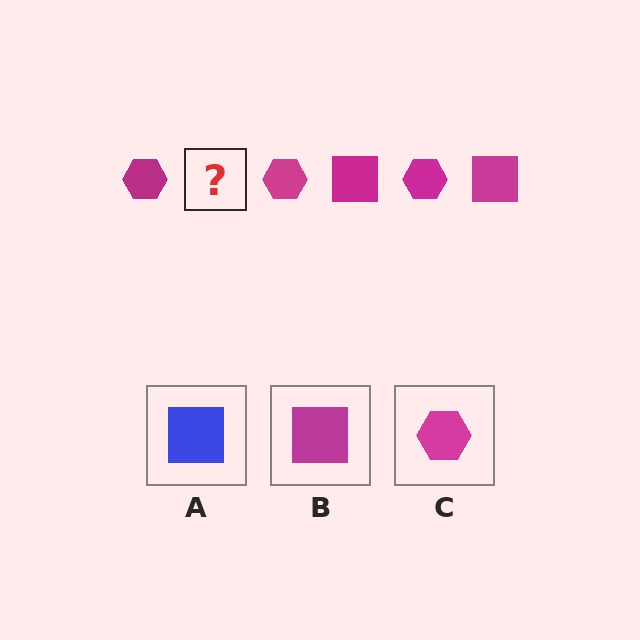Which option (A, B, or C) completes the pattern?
B.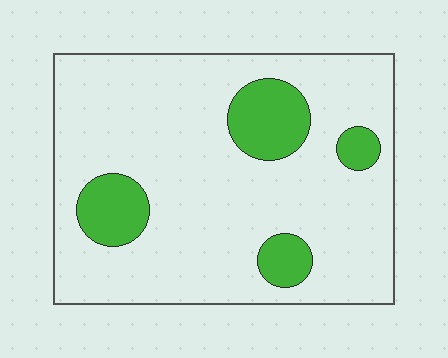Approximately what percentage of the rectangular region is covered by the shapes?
Approximately 15%.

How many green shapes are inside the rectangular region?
4.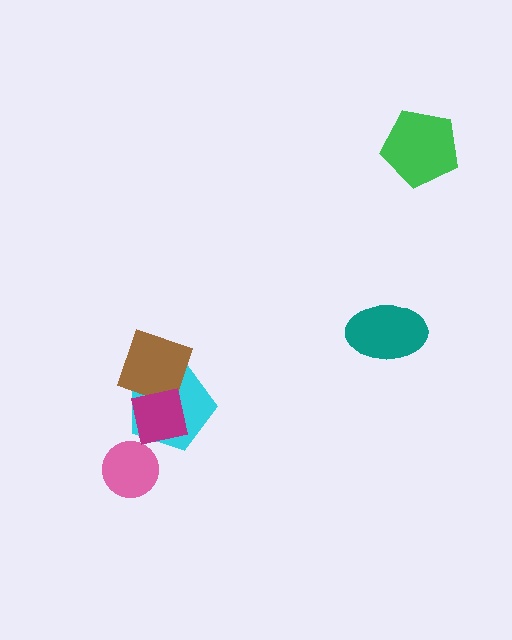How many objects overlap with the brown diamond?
2 objects overlap with the brown diamond.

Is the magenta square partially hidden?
No, no other shape covers it.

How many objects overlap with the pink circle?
0 objects overlap with the pink circle.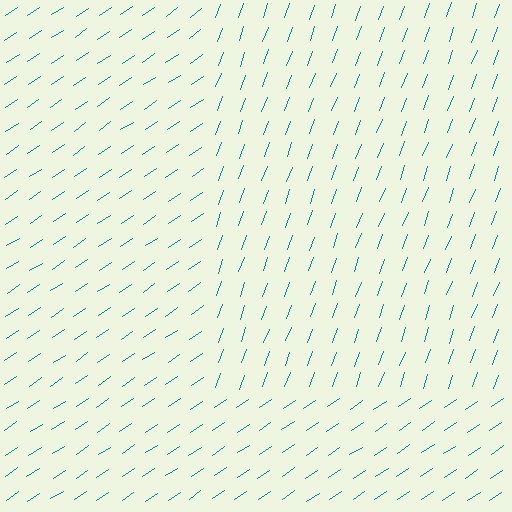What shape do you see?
I see a rectangle.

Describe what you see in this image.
The image is filled with small teal line segments. A rectangle region in the image has lines oriented differently from the surrounding lines, creating a visible texture boundary.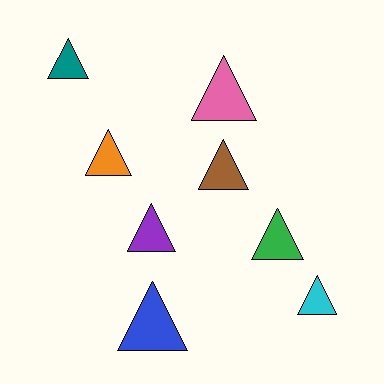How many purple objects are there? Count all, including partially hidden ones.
There is 1 purple object.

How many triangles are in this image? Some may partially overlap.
There are 8 triangles.